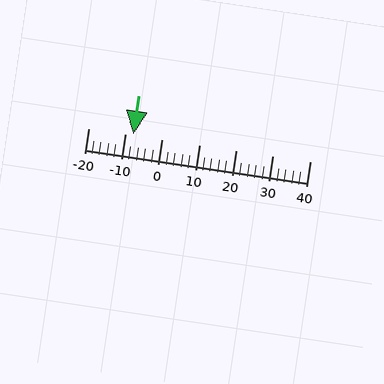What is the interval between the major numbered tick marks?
The major tick marks are spaced 10 units apart.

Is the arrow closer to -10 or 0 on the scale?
The arrow is closer to -10.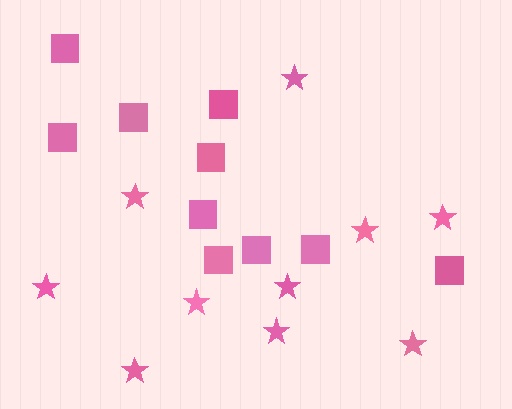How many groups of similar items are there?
There are 2 groups: one group of squares (10) and one group of stars (10).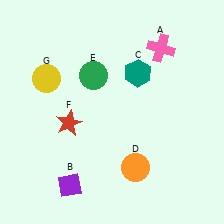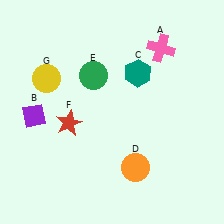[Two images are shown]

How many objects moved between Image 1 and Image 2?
1 object moved between the two images.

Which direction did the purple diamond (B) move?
The purple diamond (B) moved up.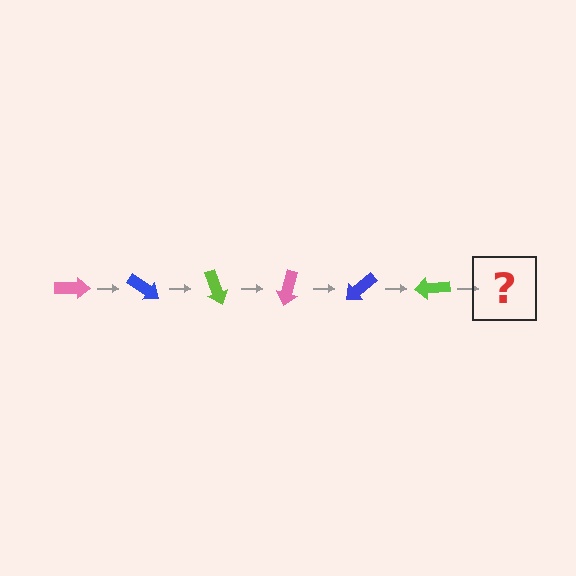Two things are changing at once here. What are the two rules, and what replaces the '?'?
The two rules are that it rotates 35 degrees each step and the color cycles through pink, blue, and lime. The '?' should be a pink arrow, rotated 210 degrees from the start.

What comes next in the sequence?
The next element should be a pink arrow, rotated 210 degrees from the start.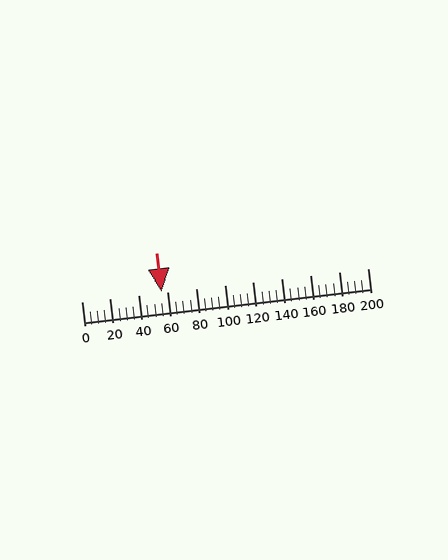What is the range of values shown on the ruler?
The ruler shows values from 0 to 200.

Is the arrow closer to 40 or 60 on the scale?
The arrow is closer to 60.